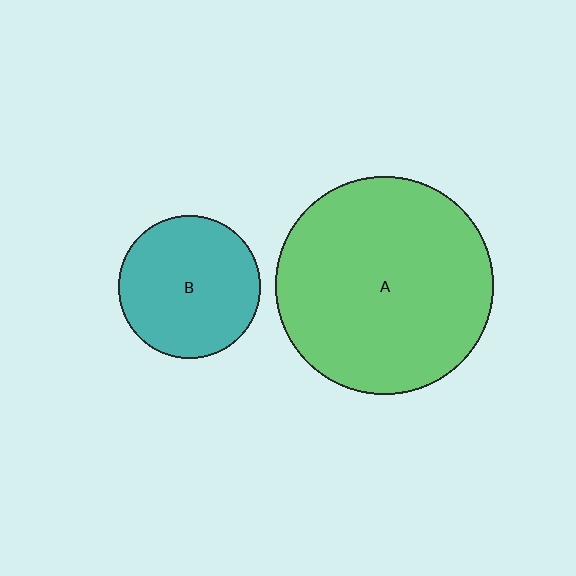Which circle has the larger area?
Circle A (green).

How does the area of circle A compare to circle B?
Approximately 2.3 times.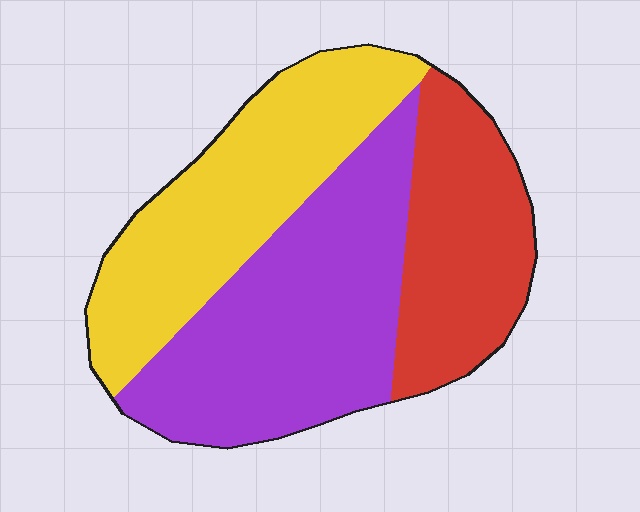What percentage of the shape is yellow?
Yellow takes up between a third and a half of the shape.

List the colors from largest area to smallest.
From largest to smallest: purple, yellow, red.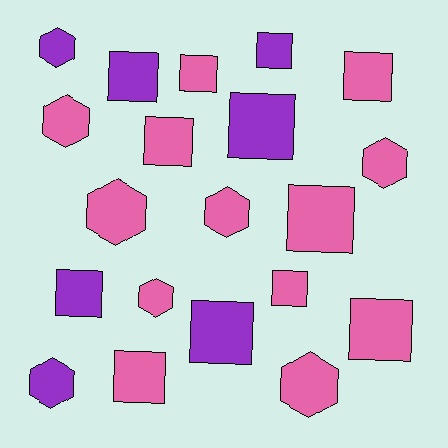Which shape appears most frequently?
Square, with 12 objects.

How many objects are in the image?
There are 20 objects.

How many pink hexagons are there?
There are 6 pink hexagons.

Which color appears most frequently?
Pink, with 13 objects.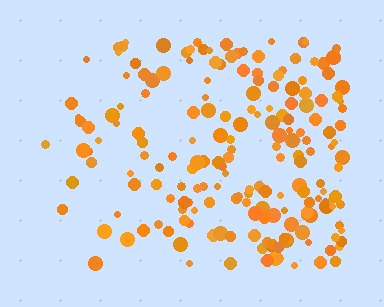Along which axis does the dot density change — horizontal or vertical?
Horizontal.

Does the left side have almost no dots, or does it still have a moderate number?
Still a moderate number, just noticeably fewer than the right.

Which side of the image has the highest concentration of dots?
The right.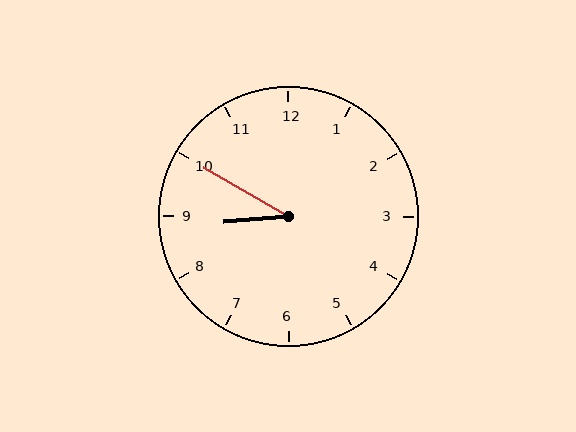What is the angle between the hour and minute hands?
Approximately 35 degrees.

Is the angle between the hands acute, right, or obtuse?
It is acute.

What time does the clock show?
8:50.